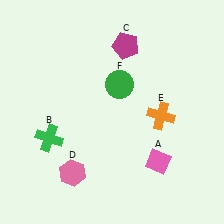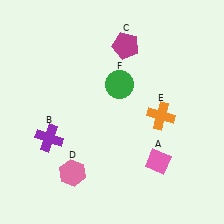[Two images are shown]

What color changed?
The cross (B) changed from green in Image 1 to purple in Image 2.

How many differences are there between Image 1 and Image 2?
There is 1 difference between the two images.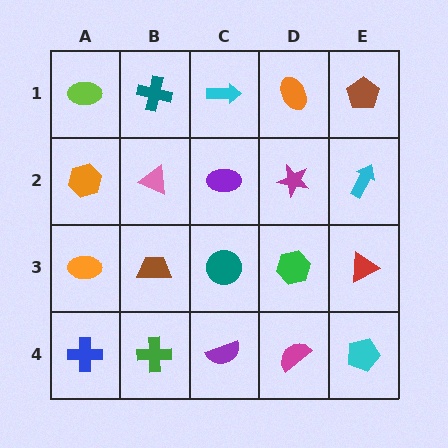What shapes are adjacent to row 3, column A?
An orange hexagon (row 2, column A), a blue cross (row 4, column A), a brown trapezoid (row 3, column B).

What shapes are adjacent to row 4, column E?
A red triangle (row 3, column E), a magenta semicircle (row 4, column D).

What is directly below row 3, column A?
A blue cross.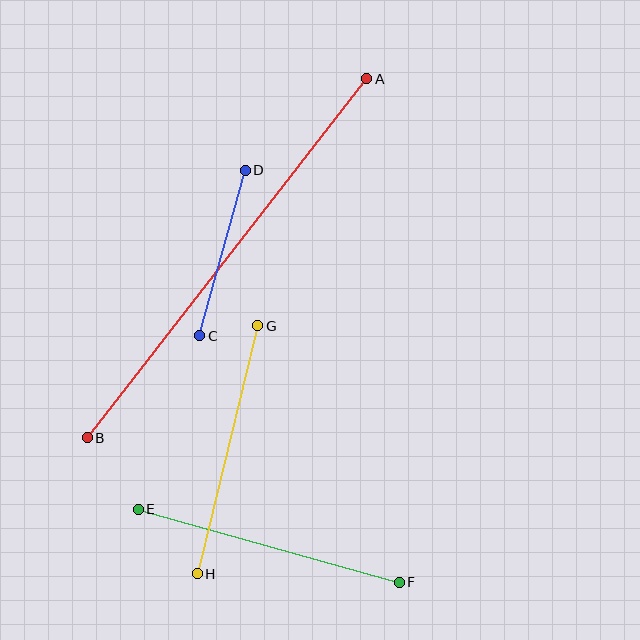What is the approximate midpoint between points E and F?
The midpoint is at approximately (269, 546) pixels.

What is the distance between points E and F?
The distance is approximately 271 pixels.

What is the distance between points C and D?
The distance is approximately 172 pixels.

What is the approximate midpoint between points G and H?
The midpoint is at approximately (227, 450) pixels.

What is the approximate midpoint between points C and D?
The midpoint is at approximately (222, 253) pixels.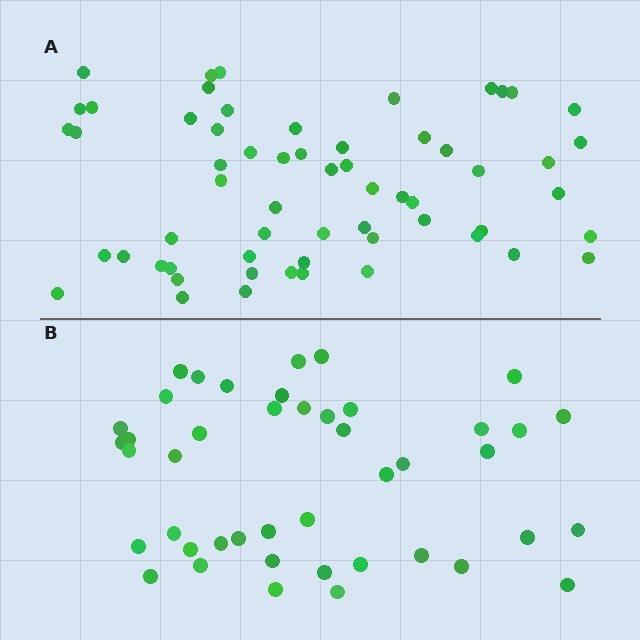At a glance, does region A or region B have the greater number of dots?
Region A (the top region) has more dots.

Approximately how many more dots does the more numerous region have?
Region A has approximately 15 more dots than region B.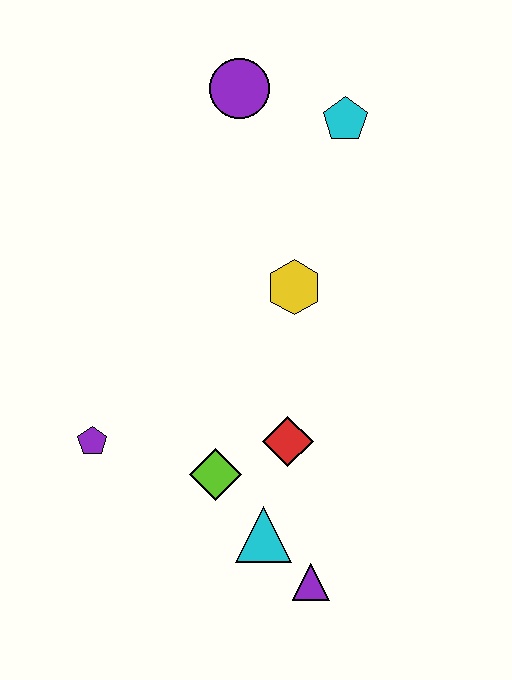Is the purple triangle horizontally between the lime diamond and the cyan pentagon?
Yes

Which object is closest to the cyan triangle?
The purple triangle is closest to the cyan triangle.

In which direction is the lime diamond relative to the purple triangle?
The lime diamond is above the purple triangle.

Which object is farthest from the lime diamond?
The purple circle is farthest from the lime diamond.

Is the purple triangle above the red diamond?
No